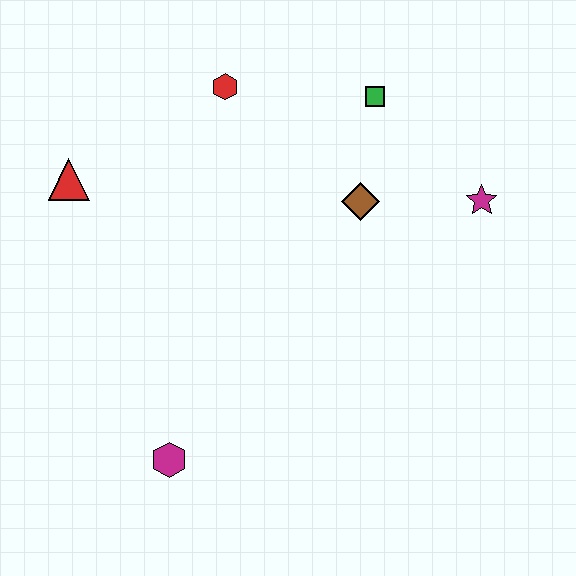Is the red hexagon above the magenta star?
Yes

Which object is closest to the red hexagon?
The green square is closest to the red hexagon.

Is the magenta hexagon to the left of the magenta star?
Yes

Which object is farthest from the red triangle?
The magenta star is farthest from the red triangle.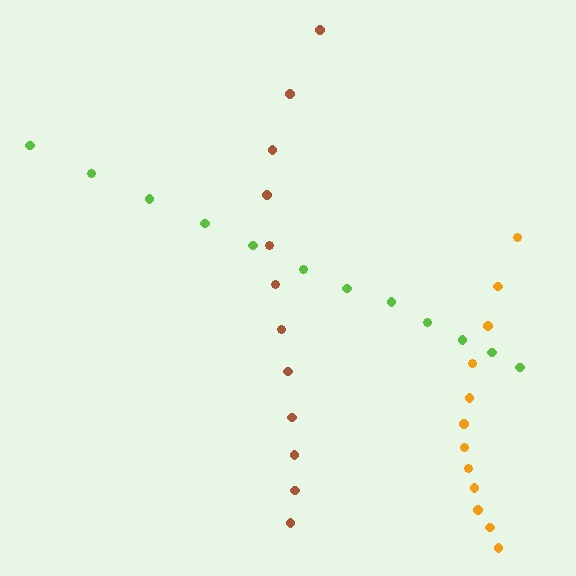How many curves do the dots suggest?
There are 3 distinct paths.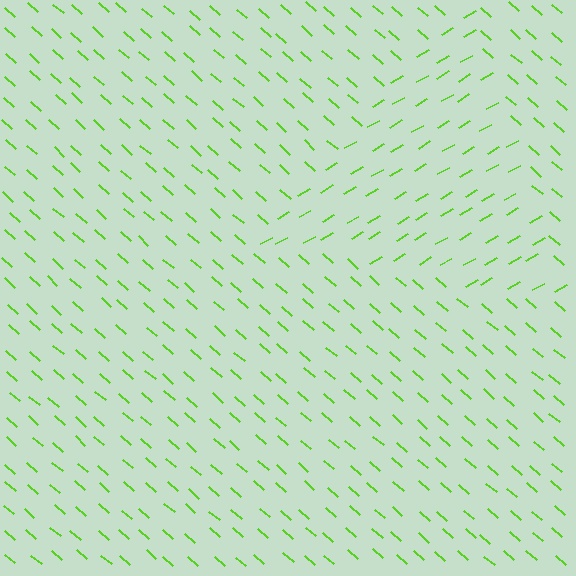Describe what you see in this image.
The image is filled with small lime line segments. A triangle region in the image has lines oriented differently from the surrounding lines, creating a visible texture boundary.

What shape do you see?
I see a triangle.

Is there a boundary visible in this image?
Yes, there is a texture boundary formed by a change in line orientation.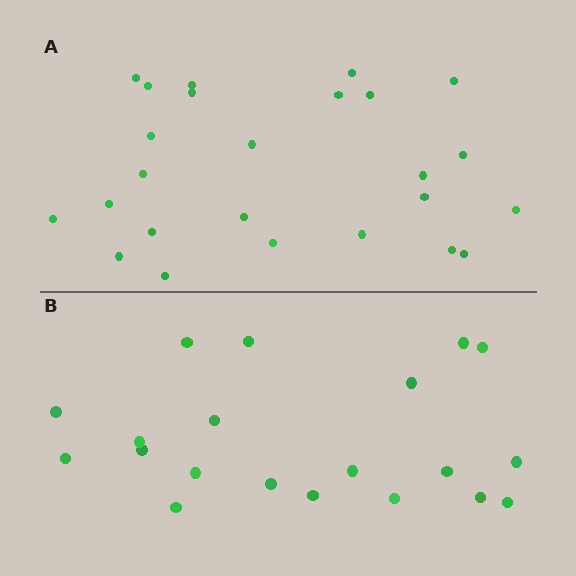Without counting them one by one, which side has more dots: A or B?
Region A (the top region) has more dots.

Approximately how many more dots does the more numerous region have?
Region A has about 5 more dots than region B.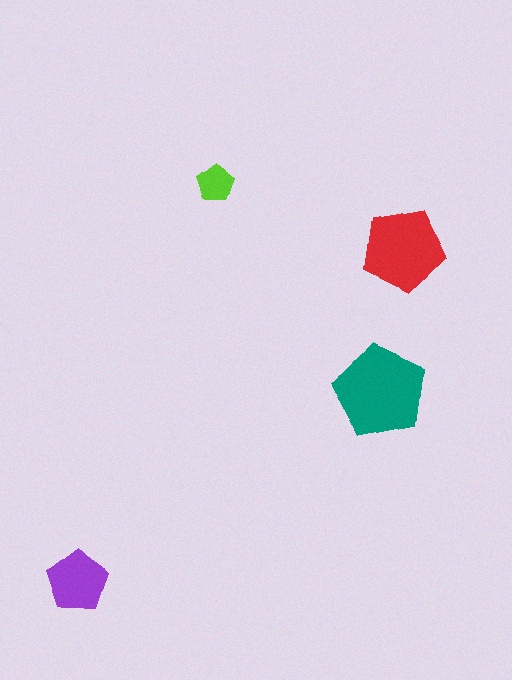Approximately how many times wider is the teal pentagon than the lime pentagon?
About 2.5 times wider.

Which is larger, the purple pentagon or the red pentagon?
The red one.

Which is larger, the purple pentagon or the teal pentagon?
The teal one.